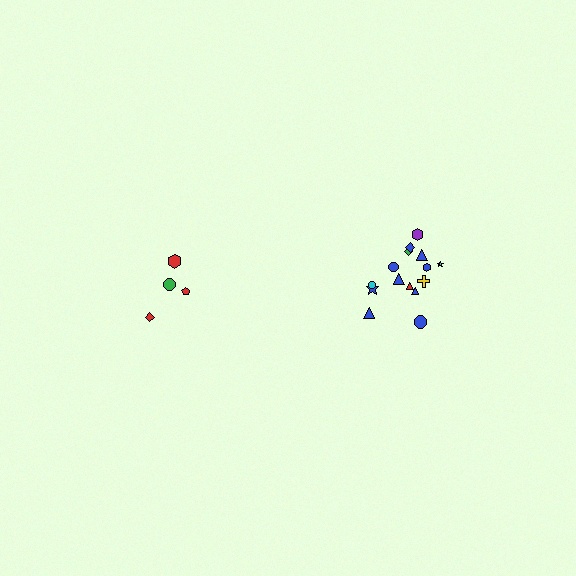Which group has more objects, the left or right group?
The right group.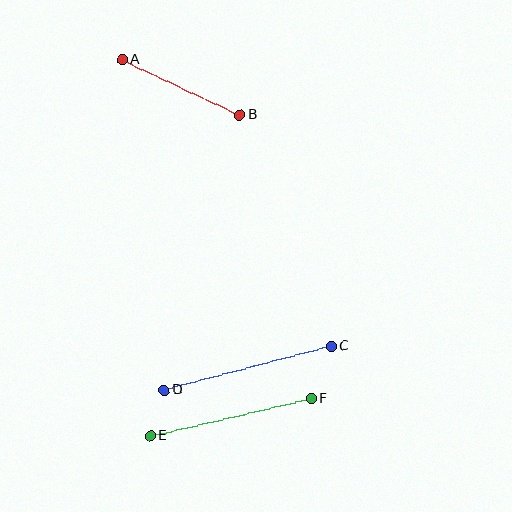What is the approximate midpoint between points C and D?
The midpoint is at approximately (248, 368) pixels.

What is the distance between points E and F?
The distance is approximately 165 pixels.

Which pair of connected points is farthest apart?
Points C and D are farthest apart.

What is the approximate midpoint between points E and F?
The midpoint is at approximately (231, 417) pixels.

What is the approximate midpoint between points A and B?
The midpoint is at approximately (181, 87) pixels.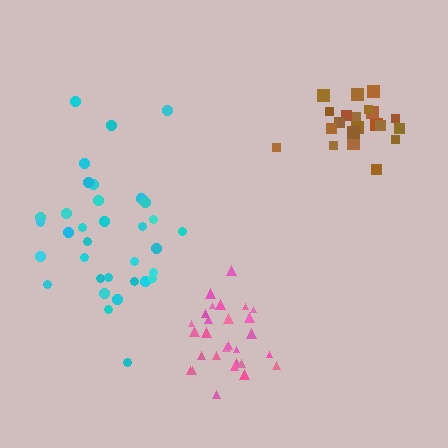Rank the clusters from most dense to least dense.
pink, brown, cyan.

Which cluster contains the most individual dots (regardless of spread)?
Cyan (34).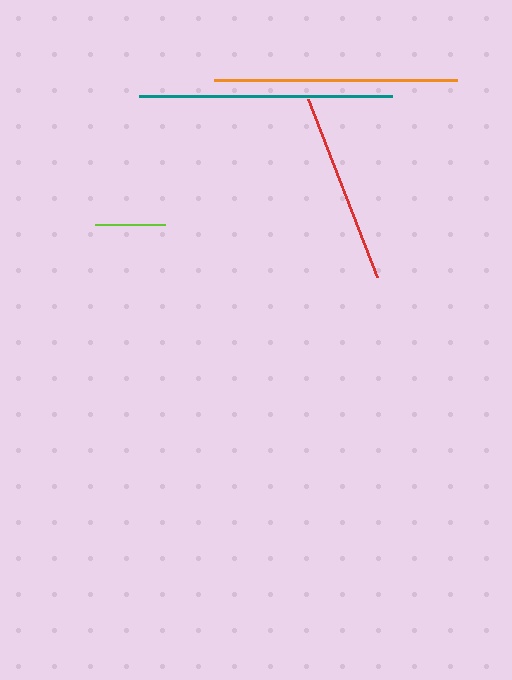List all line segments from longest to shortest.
From longest to shortest: teal, orange, red, lime.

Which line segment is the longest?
The teal line is the longest at approximately 253 pixels.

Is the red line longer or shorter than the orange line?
The orange line is longer than the red line.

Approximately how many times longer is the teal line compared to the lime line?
The teal line is approximately 3.6 times the length of the lime line.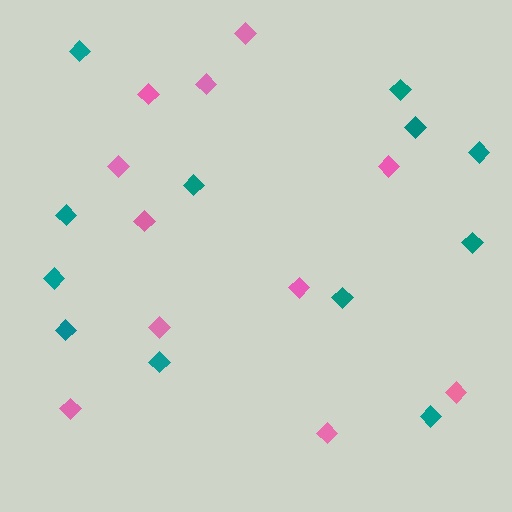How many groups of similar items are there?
There are 2 groups: one group of pink diamonds (11) and one group of teal diamonds (12).